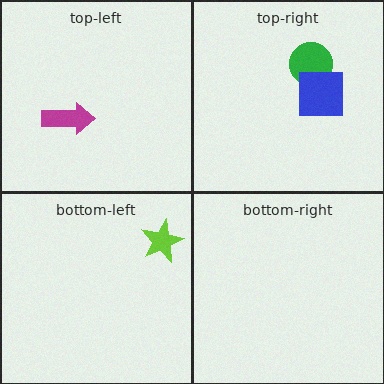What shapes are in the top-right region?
The green circle, the blue square.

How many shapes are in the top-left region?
1.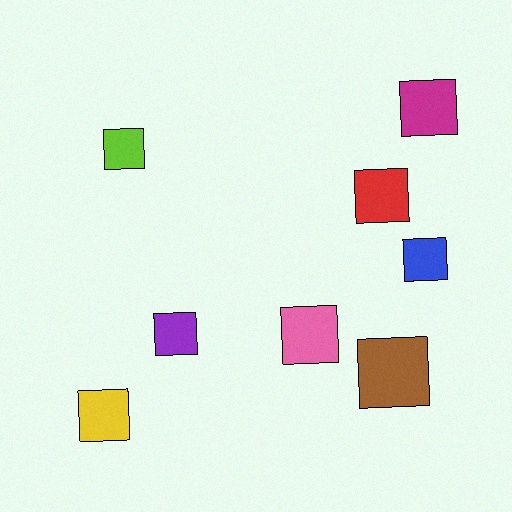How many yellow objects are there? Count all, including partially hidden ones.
There is 1 yellow object.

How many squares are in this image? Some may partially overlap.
There are 8 squares.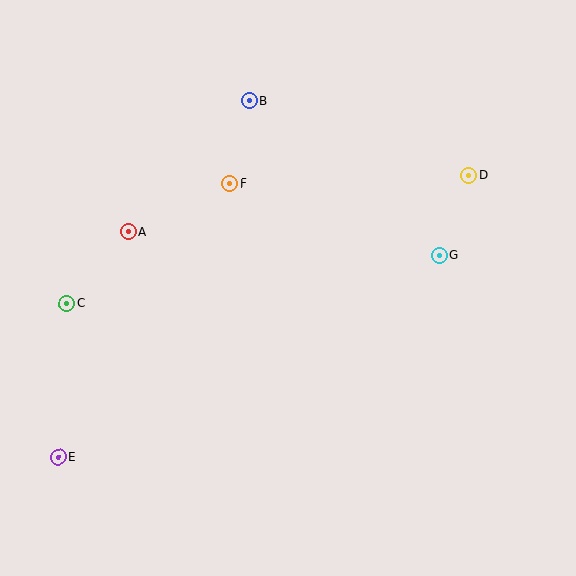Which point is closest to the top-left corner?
Point A is closest to the top-left corner.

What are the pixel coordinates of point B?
Point B is at (249, 101).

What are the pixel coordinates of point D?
Point D is at (469, 175).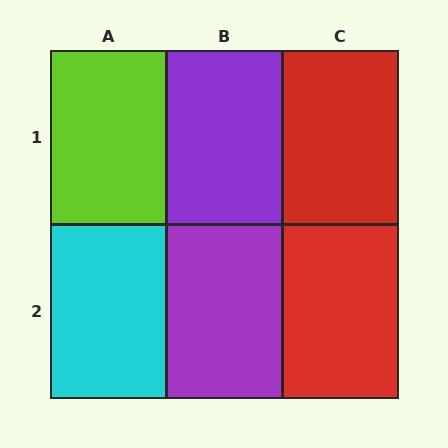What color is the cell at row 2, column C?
Red.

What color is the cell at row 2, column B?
Purple.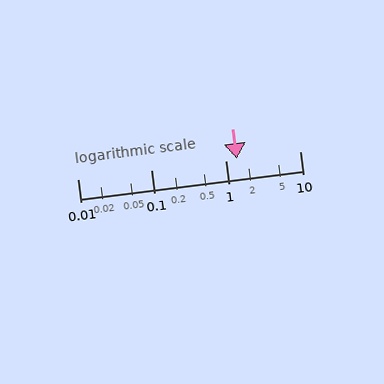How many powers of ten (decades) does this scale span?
The scale spans 3 decades, from 0.01 to 10.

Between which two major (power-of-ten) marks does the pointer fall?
The pointer is between 1 and 10.